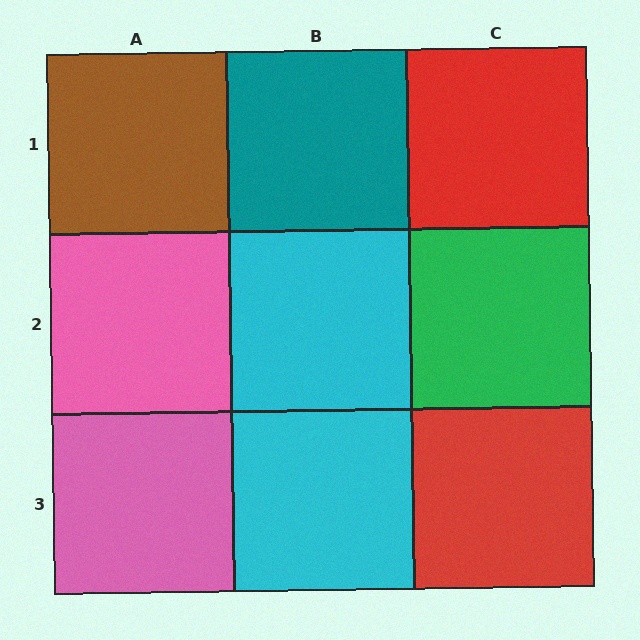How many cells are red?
2 cells are red.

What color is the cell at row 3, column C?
Red.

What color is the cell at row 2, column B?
Cyan.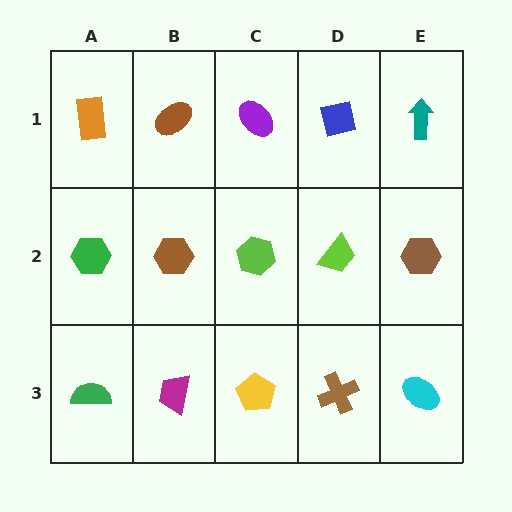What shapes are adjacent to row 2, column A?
An orange rectangle (row 1, column A), a green semicircle (row 3, column A), a brown hexagon (row 2, column B).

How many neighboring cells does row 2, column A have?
3.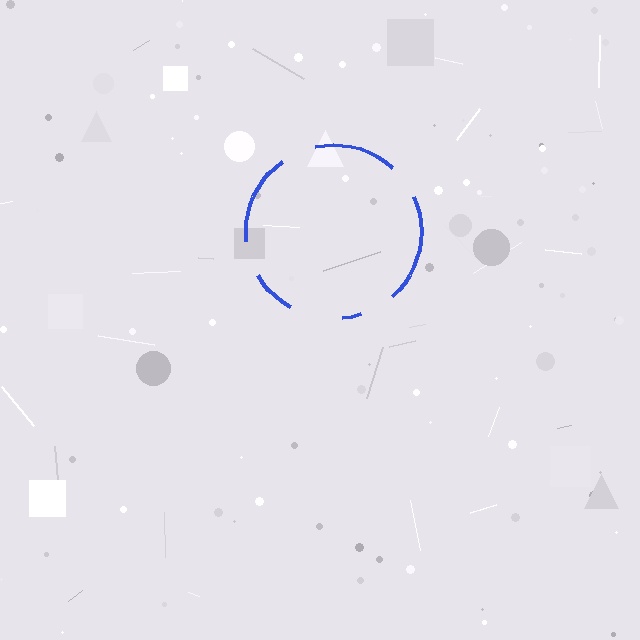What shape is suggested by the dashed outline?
The dashed outline suggests a circle.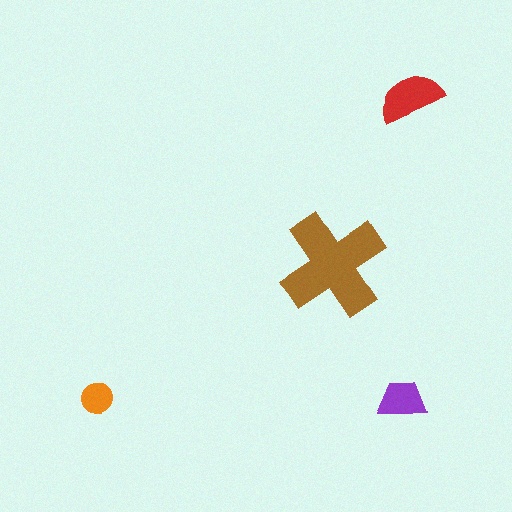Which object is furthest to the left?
The orange circle is leftmost.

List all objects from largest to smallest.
The brown cross, the red semicircle, the purple trapezoid, the orange circle.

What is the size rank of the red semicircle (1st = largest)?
2nd.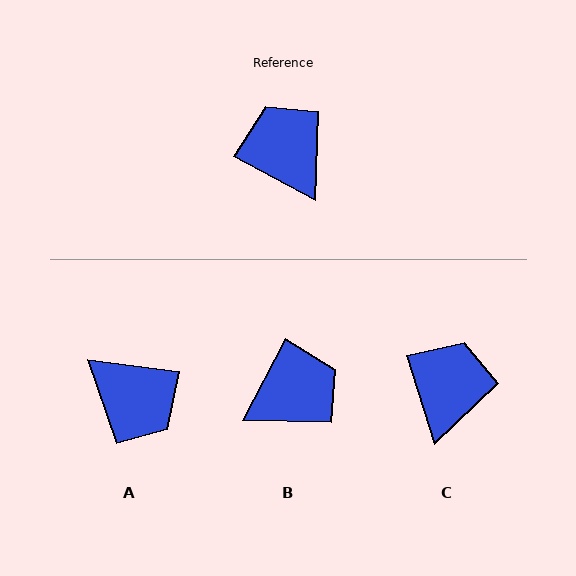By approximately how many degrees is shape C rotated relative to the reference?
Approximately 44 degrees clockwise.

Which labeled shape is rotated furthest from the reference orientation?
A, about 159 degrees away.